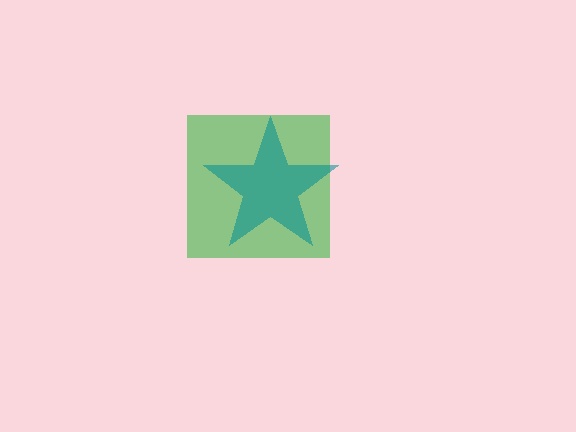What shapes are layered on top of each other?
The layered shapes are: a green square, a teal star.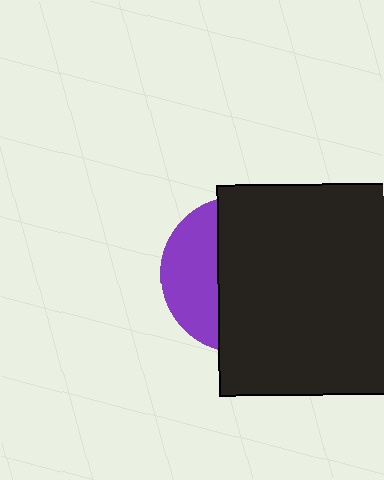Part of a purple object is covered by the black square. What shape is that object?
It is a circle.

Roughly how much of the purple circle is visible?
A small part of it is visible (roughly 33%).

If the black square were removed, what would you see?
You would see the complete purple circle.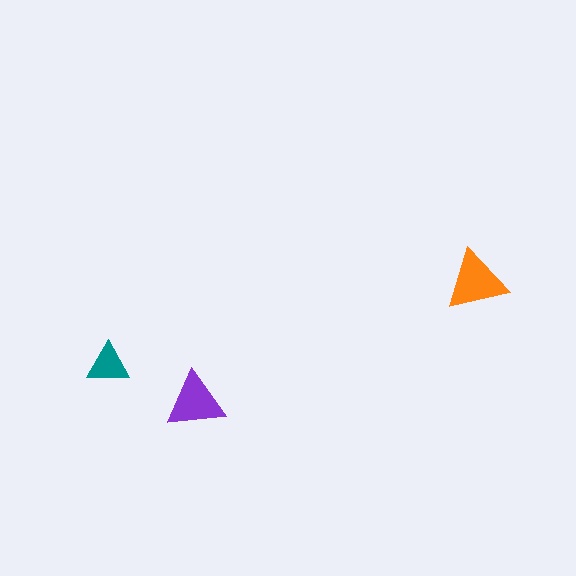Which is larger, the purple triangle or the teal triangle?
The purple one.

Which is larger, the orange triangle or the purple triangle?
The orange one.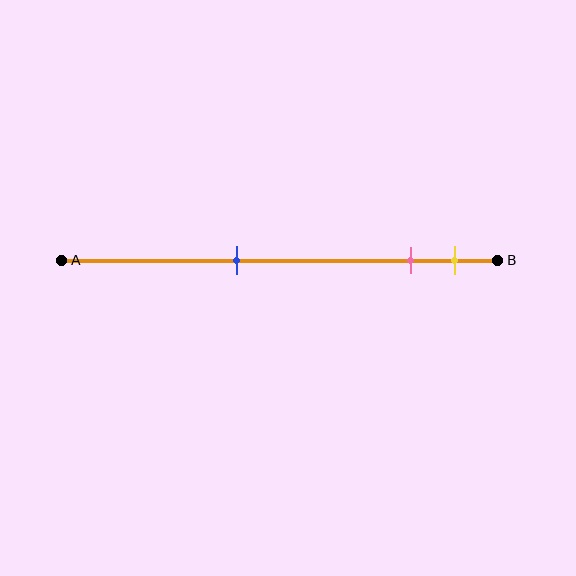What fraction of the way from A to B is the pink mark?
The pink mark is approximately 80% (0.8) of the way from A to B.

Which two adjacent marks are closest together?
The pink and yellow marks are the closest adjacent pair.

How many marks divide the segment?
There are 3 marks dividing the segment.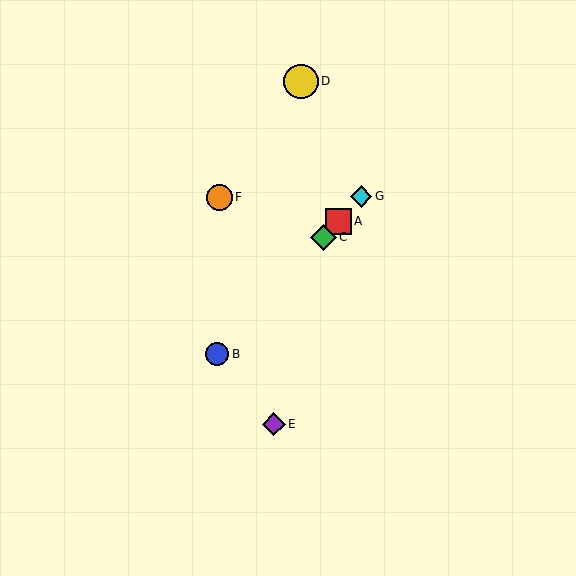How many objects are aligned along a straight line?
4 objects (A, B, C, G) are aligned along a straight line.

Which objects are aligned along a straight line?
Objects A, B, C, G are aligned along a straight line.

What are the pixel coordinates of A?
Object A is at (338, 221).